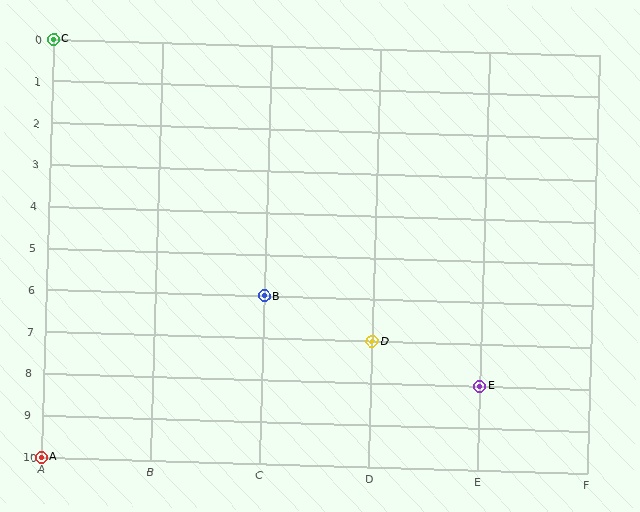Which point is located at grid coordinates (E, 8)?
Point E is at (E, 8).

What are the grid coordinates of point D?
Point D is at grid coordinates (D, 7).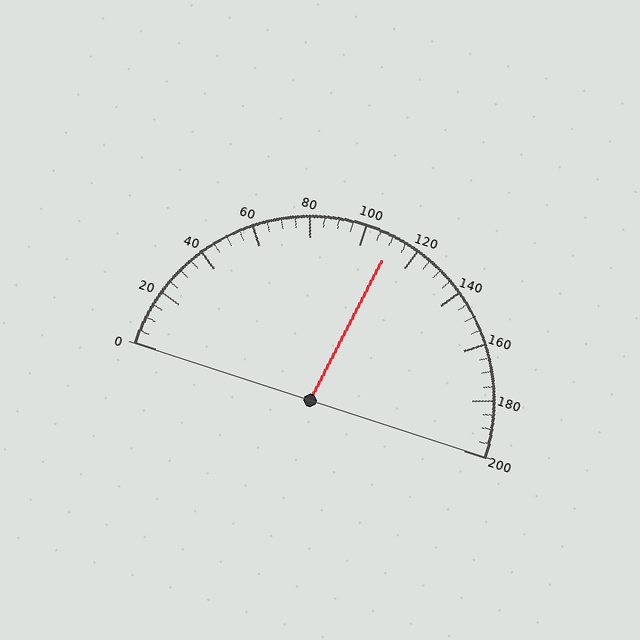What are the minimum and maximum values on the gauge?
The gauge ranges from 0 to 200.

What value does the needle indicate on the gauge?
The needle indicates approximately 110.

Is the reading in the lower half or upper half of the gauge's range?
The reading is in the upper half of the range (0 to 200).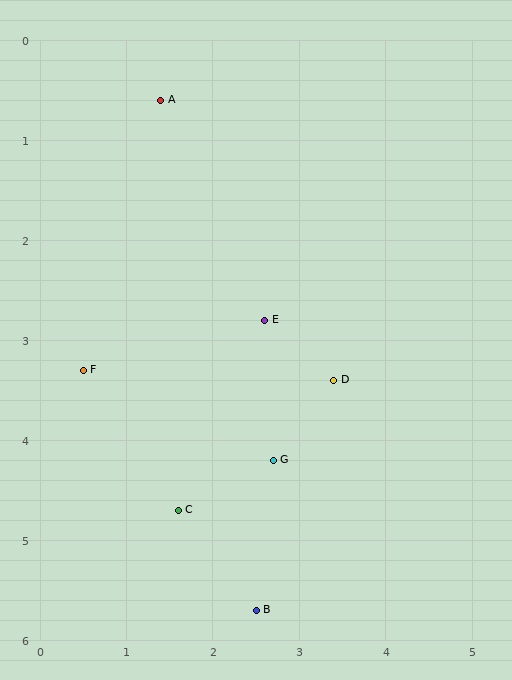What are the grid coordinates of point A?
Point A is at approximately (1.4, 0.6).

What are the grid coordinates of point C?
Point C is at approximately (1.6, 4.7).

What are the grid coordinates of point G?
Point G is at approximately (2.7, 4.2).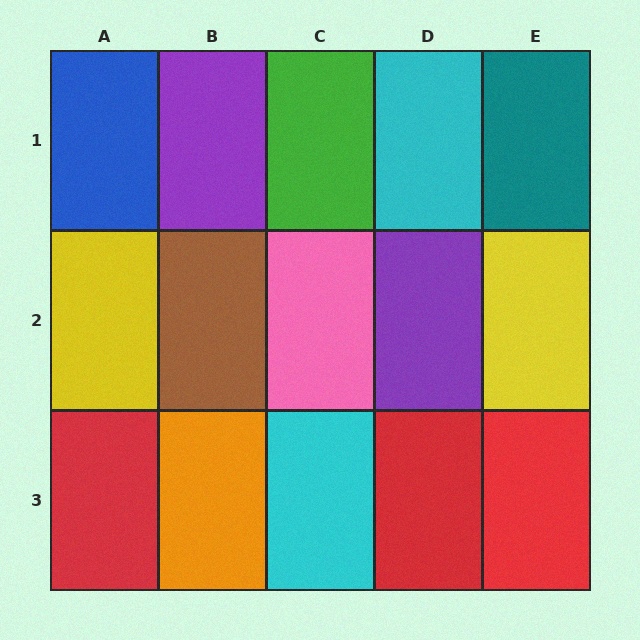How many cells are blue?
1 cell is blue.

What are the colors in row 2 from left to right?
Yellow, brown, pink, purple, yellow.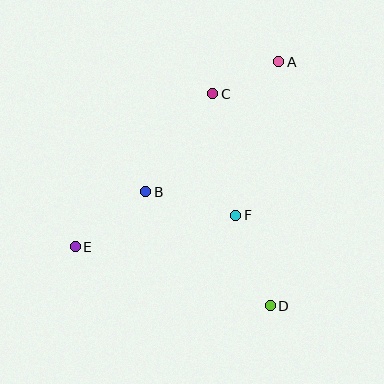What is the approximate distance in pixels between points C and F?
The distance between C and F is approximately 124 pixels.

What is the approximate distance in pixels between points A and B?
The distance between A and B is approximately 186 pixels.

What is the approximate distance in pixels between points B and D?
The distance between B and D is approximately 169 pixels.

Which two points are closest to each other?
Points A and C are closest to each other.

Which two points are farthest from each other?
Points A and E are farthest from each other.